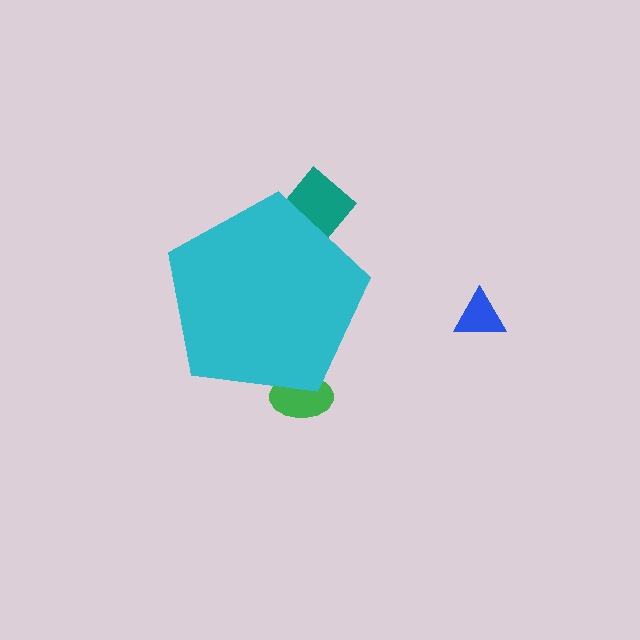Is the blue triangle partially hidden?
No, the blue triangle is fully visible.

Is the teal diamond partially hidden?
Yes, the teal diamond is partially hidden behind the cyan pentagon.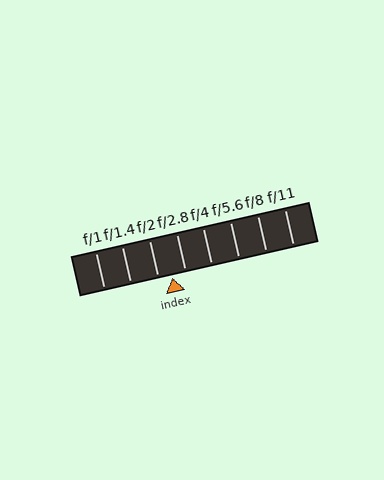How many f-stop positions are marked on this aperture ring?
There are 8 f-stop positions marked.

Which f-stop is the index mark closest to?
The index mark is closest to f/2.8.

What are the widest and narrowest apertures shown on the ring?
The widest aperture shown is f/1 and the narrowest is f/11.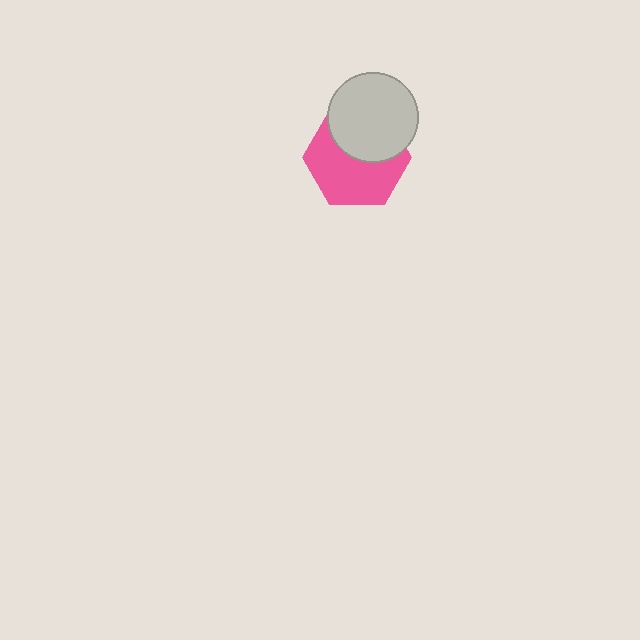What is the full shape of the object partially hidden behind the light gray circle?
The partially hidden object is a pink hexagon.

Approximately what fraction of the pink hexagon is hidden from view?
Roughly 41% of the pink hexagon is hidden behind the light gray circle.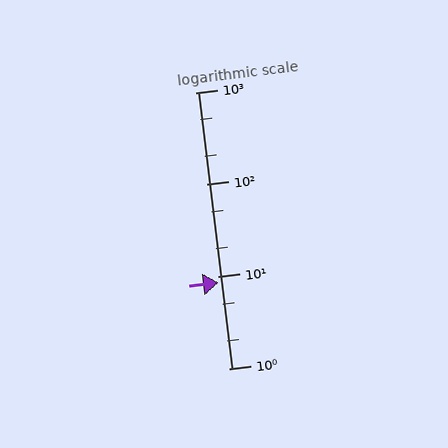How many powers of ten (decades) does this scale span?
The scale spans 3 decades, from 1 to 1000.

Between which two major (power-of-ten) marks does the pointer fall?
The pointer is between 1 and 10.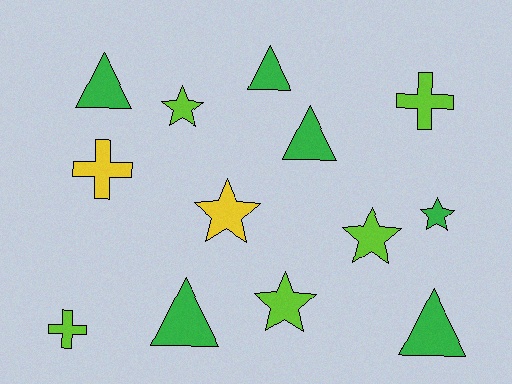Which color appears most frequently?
Green, with 6 objects.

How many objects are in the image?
There are 13 objects.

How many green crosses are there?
There are no green crosses.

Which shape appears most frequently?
Star, with 5 objects.